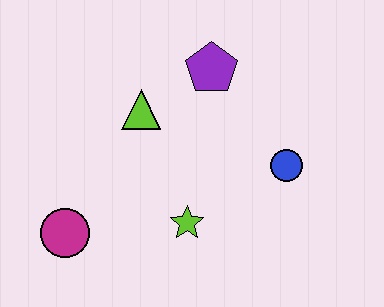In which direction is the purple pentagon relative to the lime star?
The purple pentagon is above the lime star.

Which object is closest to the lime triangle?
The purple pentagon is closest to the lime triangle.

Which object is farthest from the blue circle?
The magenta circle is farthest from the blue circle.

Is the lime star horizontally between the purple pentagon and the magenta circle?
Yes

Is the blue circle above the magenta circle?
Yes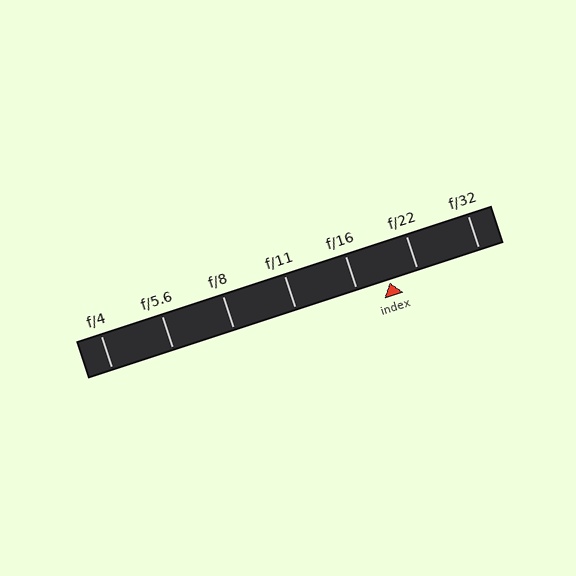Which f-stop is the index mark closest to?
The index mark is closest to f/22.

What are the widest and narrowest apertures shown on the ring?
The widest aperture shown is f/4 and the narrowest is f/32.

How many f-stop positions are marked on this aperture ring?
There are 7 f-stop positions marked.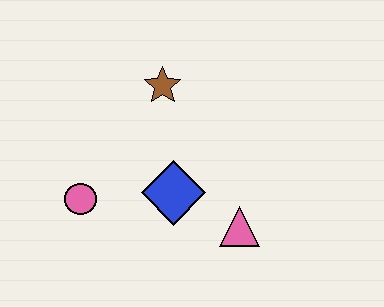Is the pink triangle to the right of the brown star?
Yes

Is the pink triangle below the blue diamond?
Yes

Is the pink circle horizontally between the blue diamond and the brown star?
No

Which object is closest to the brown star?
The blue diamond is closest to the brown star.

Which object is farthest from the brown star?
The pink triangle is farthest from the brown star.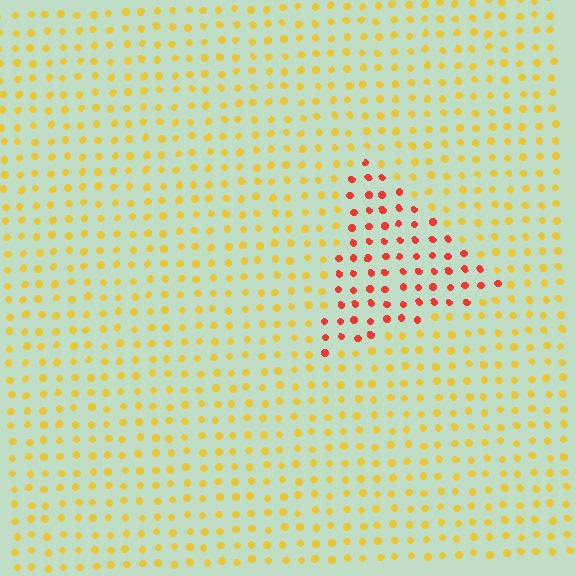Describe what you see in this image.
The image is filled with small yellow elements in a uniform arrangement. A triangle-shaped region is visible where the elements are tinted to a slightly different hue, forming a subtle color boundary.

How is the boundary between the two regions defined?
The boundary is defined purely by a slight shift in hue (about 47 degrees). Spacing, size, and orientation are identical on both sides.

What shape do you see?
I see a triangle.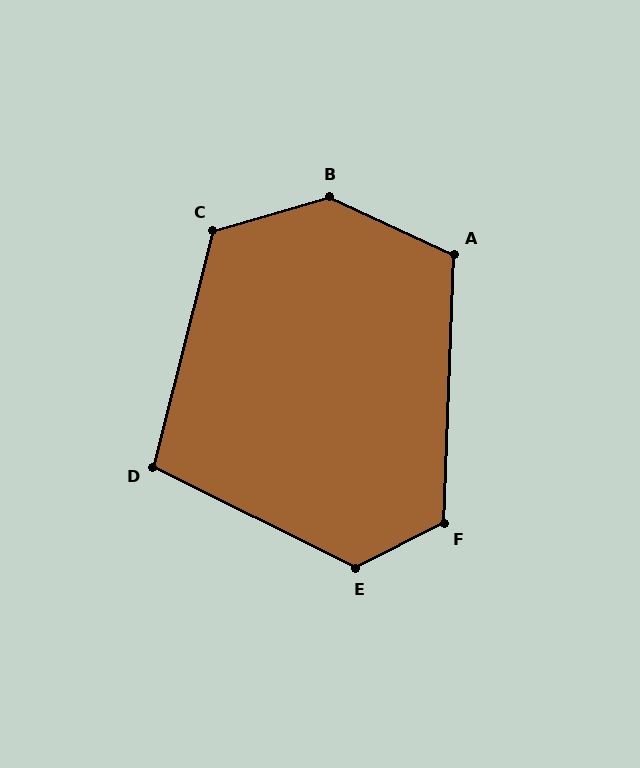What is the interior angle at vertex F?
Approximately 118 degrees (obtuse).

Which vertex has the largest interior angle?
B, at approximately 139 degrees.